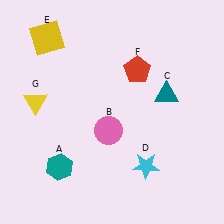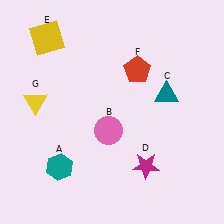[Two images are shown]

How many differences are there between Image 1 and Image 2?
There is 1 difference between the two images.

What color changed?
The star (D) changed from cyan in Image 1 to magenta in Image 2.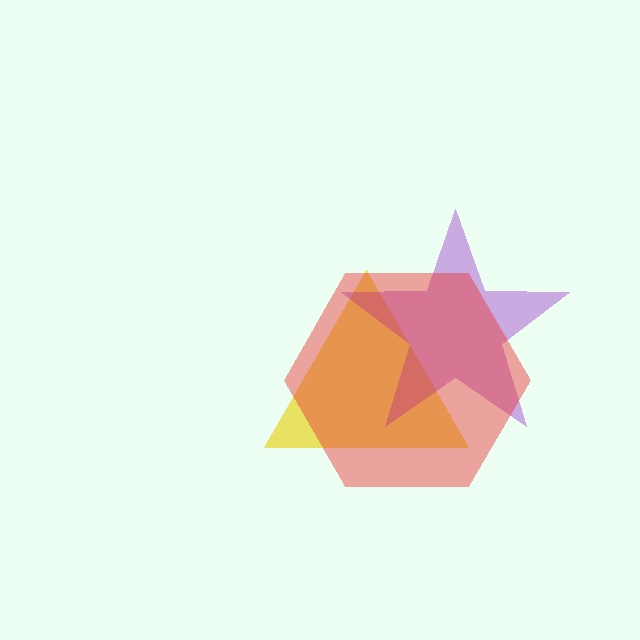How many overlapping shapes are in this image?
There are 3 overlapping shapes in the image.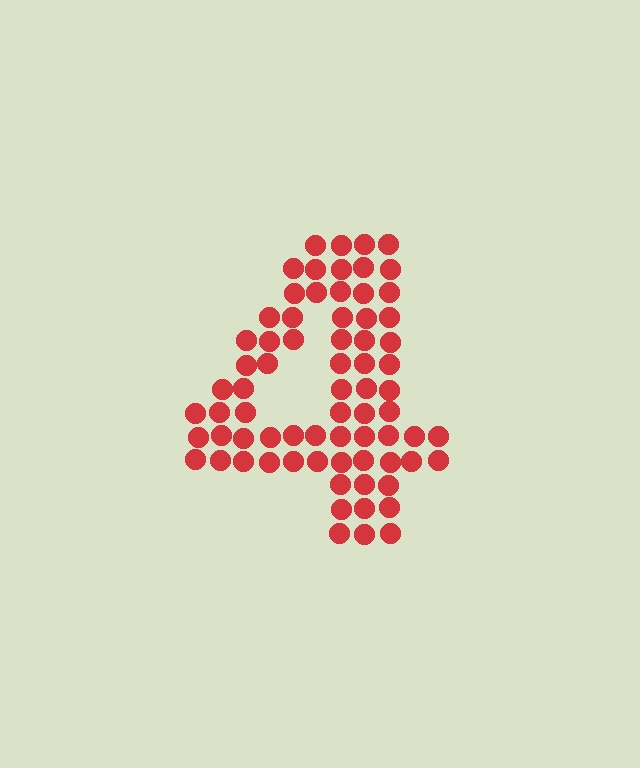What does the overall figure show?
The overall figure shows the digit 4.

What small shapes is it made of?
It is made of small circles.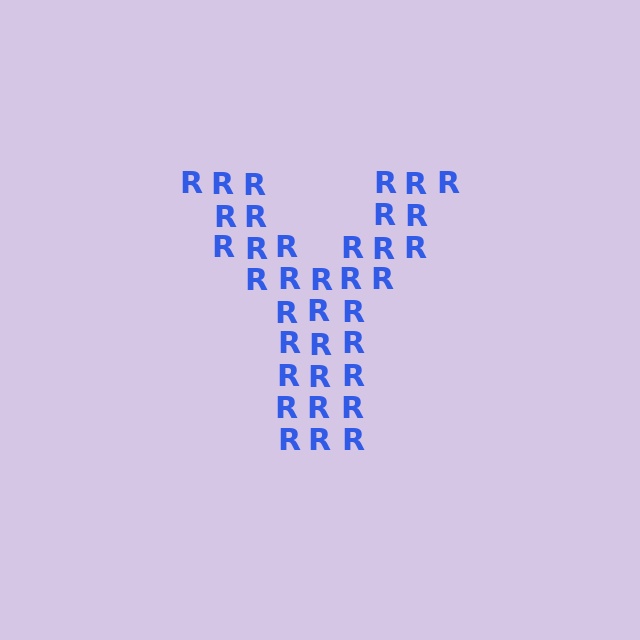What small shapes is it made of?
It is made of small letter R's.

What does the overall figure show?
The overall figure shows the letter Y.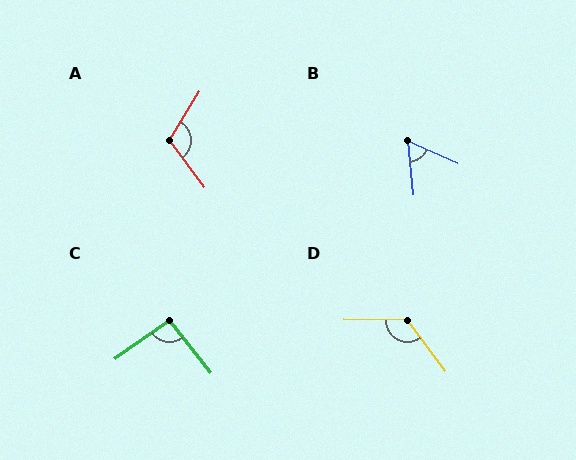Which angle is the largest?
D, at approximately 127 degrees.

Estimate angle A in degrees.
Approximately 112 degrees.